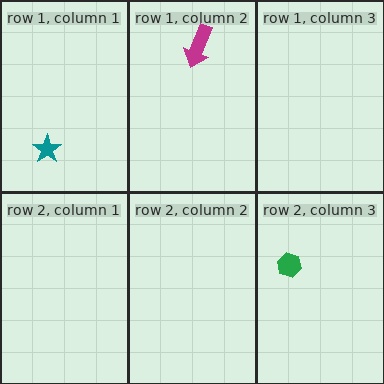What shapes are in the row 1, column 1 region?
The teal star.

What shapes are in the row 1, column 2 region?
The magenta arrow.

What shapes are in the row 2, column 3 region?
The green hexagon.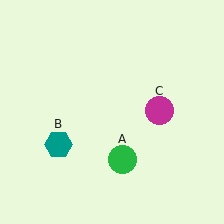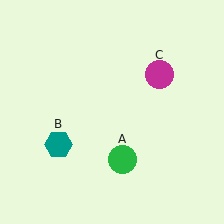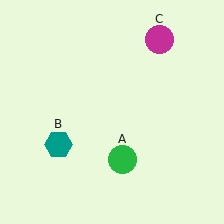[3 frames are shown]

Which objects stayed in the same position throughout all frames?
Green circle (object A) and teal hexagon (object B) remained stationary.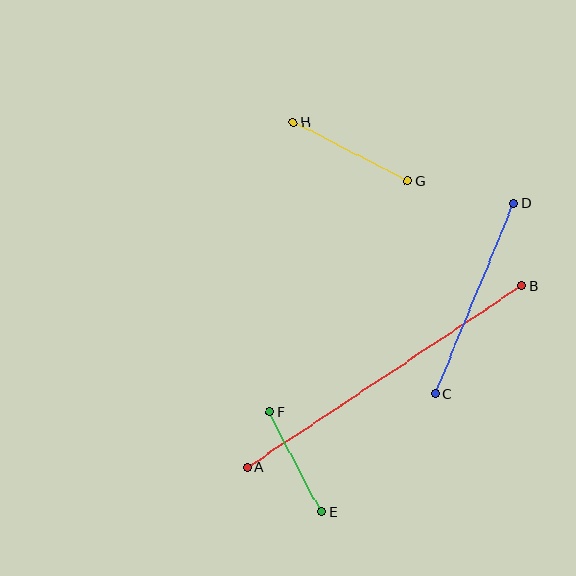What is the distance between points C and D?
The distance is approximately 206 pixels.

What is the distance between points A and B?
The distance is approximately 329 pixels.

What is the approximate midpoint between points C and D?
The midpoint is at approximately (475, 299) pixels.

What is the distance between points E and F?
The distance is approximately 113 pixels.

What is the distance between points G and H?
The distance is approximately 129 pixels.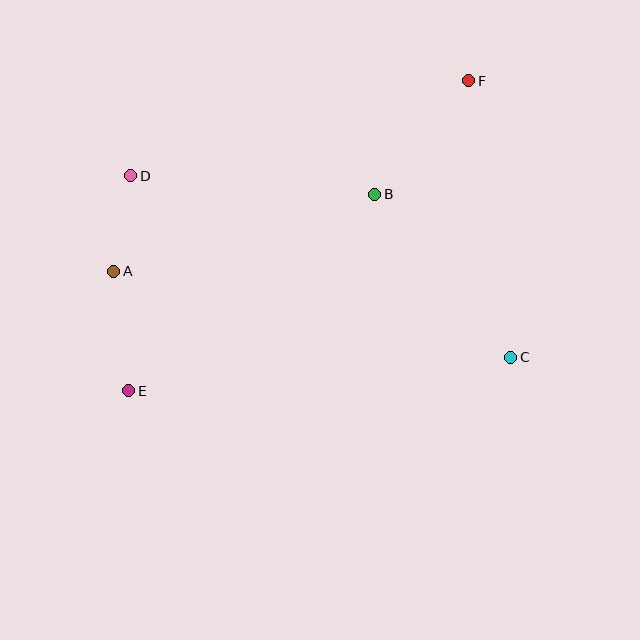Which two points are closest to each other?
Points A and D are closest to each other.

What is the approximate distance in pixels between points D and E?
The distance between D and E is approximately 215 pixels.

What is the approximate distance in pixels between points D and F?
The distance between D and F is approximately 351 pixels.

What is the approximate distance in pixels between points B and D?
The distance between B and D is approximately 244 pixels.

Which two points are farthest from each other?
Points E and F are farthest from each other.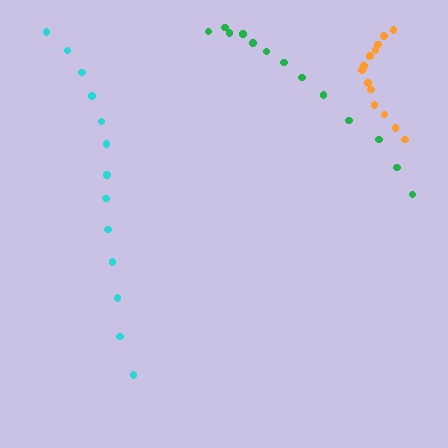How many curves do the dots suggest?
There are 3 distinct paths.